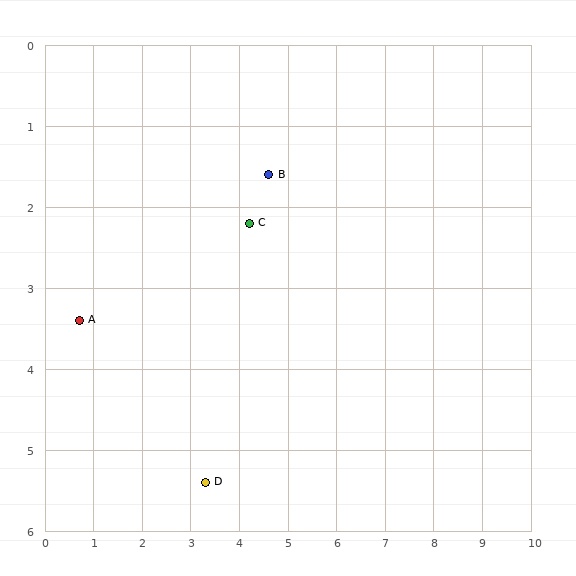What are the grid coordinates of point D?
Point D is at approximately (3.3, 5.4).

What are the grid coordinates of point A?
Point A is at approximately (0.7, 3.4).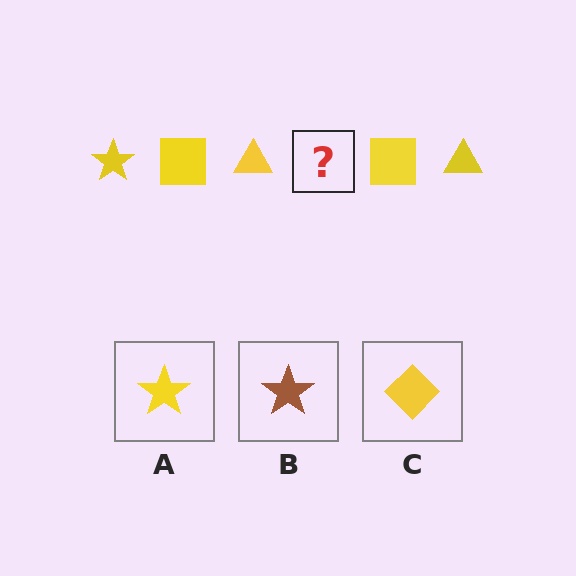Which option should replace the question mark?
Option A.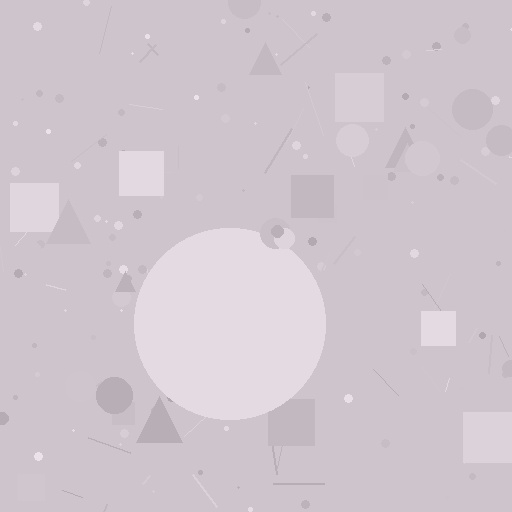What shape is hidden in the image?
A circle is hidden in the image.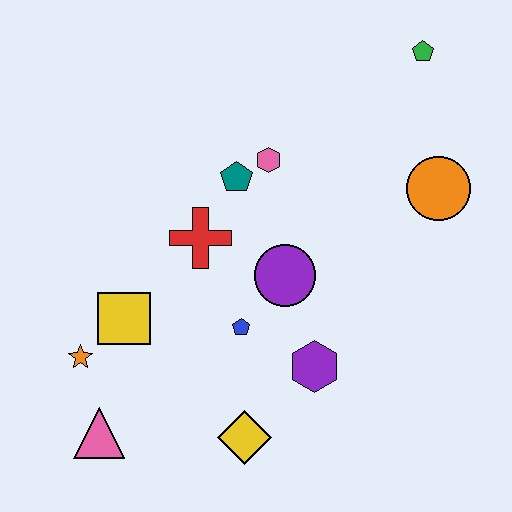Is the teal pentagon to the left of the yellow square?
No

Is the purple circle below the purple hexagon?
No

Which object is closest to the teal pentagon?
The pink hexagon is closest to the teal pentagon.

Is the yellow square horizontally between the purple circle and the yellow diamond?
No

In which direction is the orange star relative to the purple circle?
The orange star is to the left of the purple circle.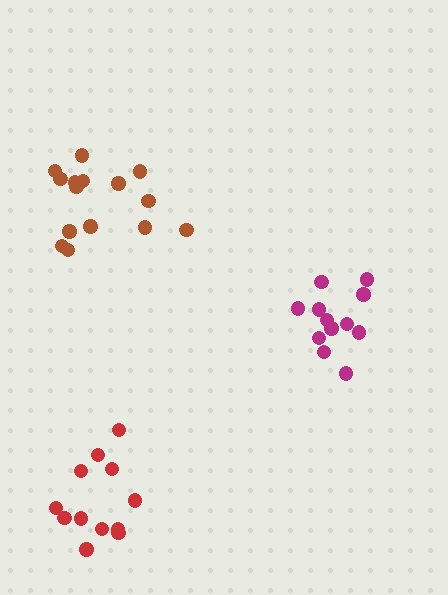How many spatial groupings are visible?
There are 3 spatial groupings.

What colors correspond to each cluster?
The clusters are colored: magenta, brown, red.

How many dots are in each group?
Group 1: 12 dots, Group 2: 15 dots, Group 3: 12 dots (39 total).